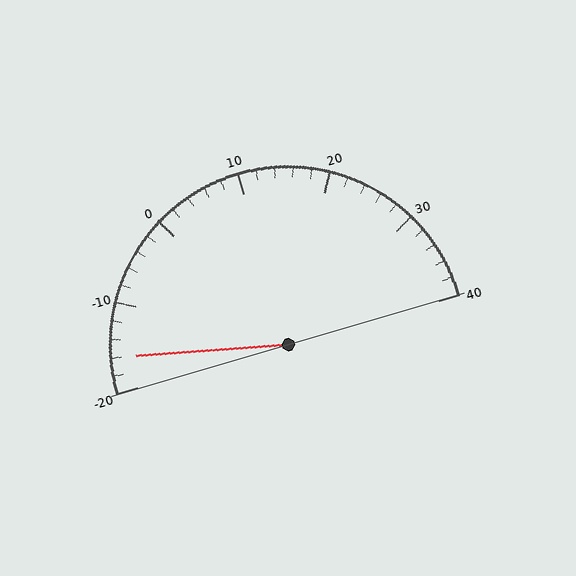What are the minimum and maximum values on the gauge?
The gauge ranges from -20 to 40.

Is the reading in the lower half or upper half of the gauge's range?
The reading is in the lower half of the range (-20 to 40).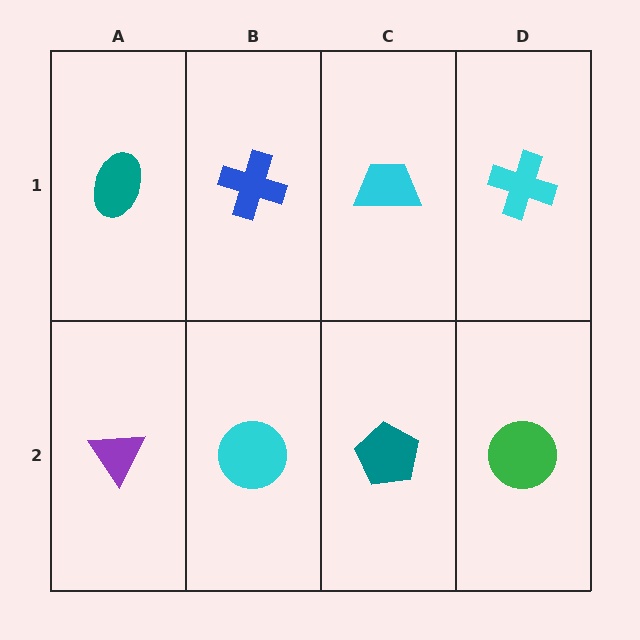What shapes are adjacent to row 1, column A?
A purple triangle (row 2, column A), a blue cross (row 1, column B).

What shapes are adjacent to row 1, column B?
A cyan circle (row 2, column B), a teal ellipse (row 1, column A), a cyan trapezoid (row 1, column C).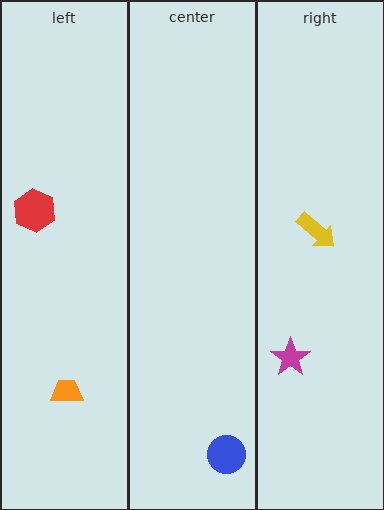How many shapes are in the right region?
2.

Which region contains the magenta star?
The right region.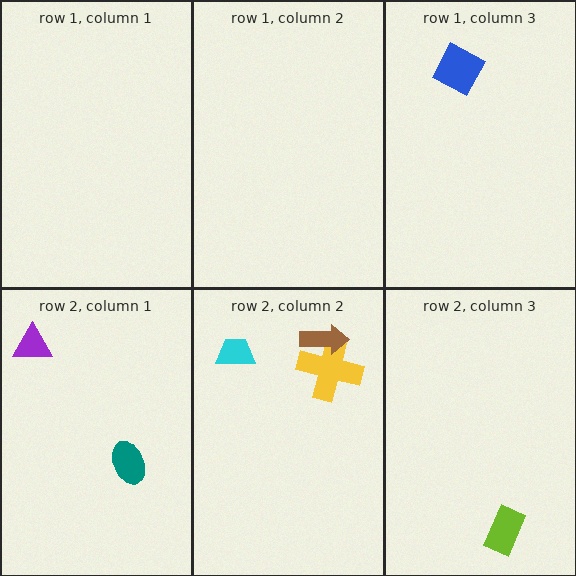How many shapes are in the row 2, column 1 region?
2.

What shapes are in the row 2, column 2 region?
The cyan trapezoid, the yellow cross, the brown arrow.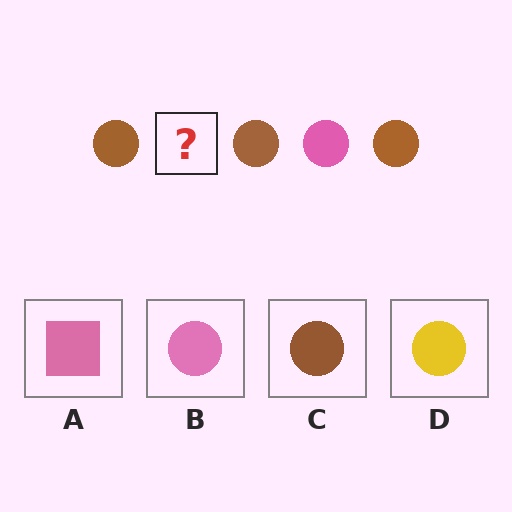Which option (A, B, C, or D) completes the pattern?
B.